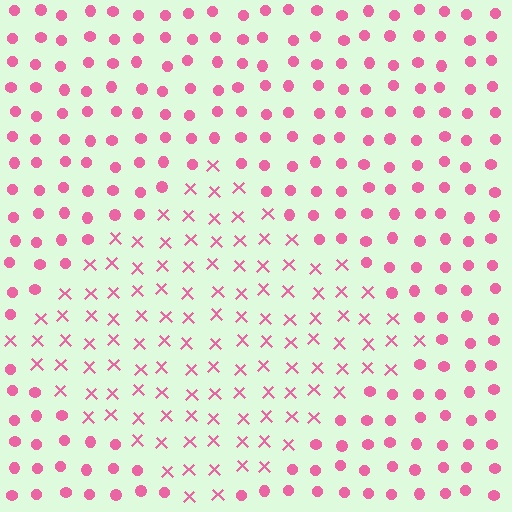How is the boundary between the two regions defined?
The boundary is defined by a change in element shape: X marks inside vs. circles outside. All elements share the same color and spacing.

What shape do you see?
I see a diamond.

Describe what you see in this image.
The image is filled with small pink elements arranged in a uniform grid. A diamond-shaped region contains X marks, while the surrounding area contains circles. The boundary is defined purely by the change in element shape.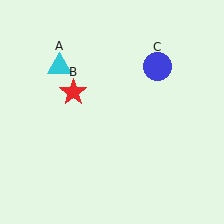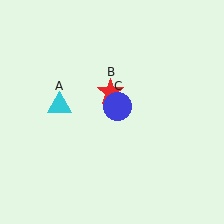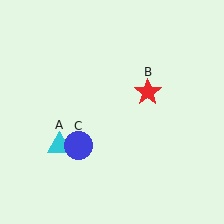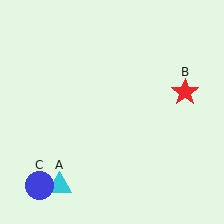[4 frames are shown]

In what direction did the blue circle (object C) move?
The blue circle (object C) moved down and to the left.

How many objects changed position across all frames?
3 objects changed position: cyan triangle (object A), red star (object B), blue circle (object C).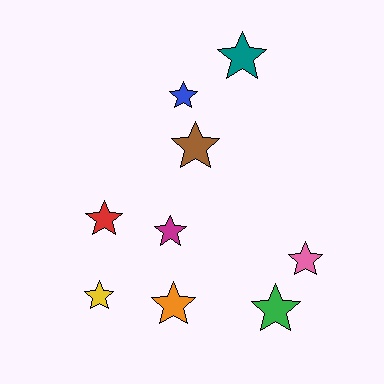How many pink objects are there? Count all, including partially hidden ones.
There is 1 pink object.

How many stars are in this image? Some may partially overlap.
There are 9 stars.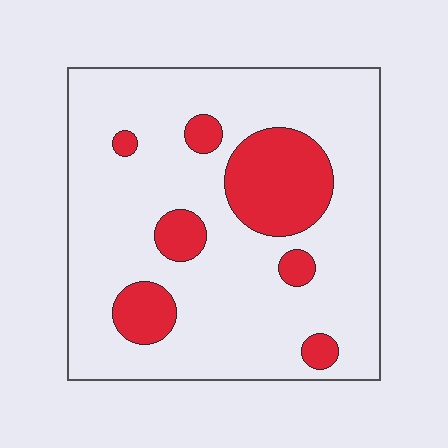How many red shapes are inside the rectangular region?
7.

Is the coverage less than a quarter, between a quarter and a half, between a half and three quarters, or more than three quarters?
Less than a quarter.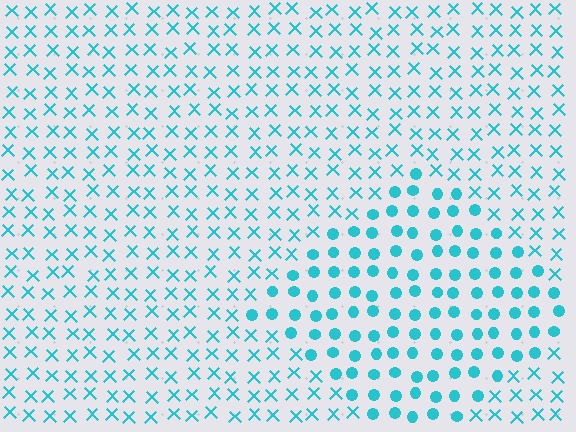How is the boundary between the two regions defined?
The boundary is defined by a change in element shape: circles inside vs. X marks outside. All elements share the same color and spacing.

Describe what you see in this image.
The image is filled with small cyan elements arranged in a uniform grid. A diamond-shaped region contains circles, while the surrounding area contains X marks. The boundary is defined purely by the change in element shape.